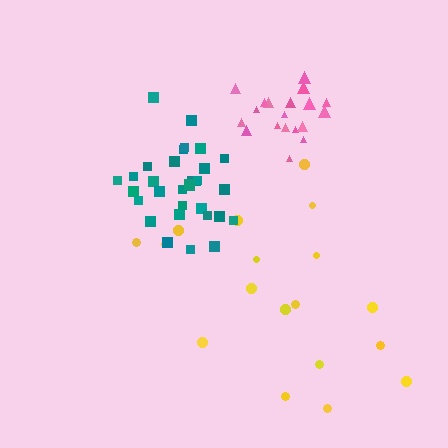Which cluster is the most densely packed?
Teal.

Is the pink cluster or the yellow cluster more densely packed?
Pink.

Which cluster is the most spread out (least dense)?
Yellow.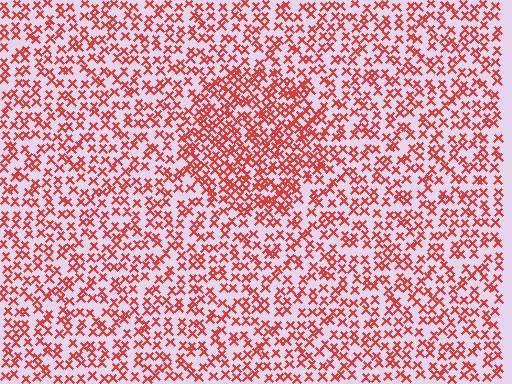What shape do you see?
I see a circle.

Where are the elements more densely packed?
The elements are more densely packed inside the circle boundary.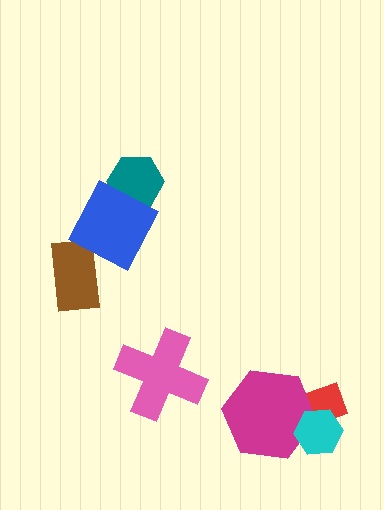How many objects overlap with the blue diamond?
2 objects overlap with the blue diamond.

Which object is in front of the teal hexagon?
The blue diamond is in front of the teal hexagon.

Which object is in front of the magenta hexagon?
The cyan hexagon is in front of the magenta hexagon.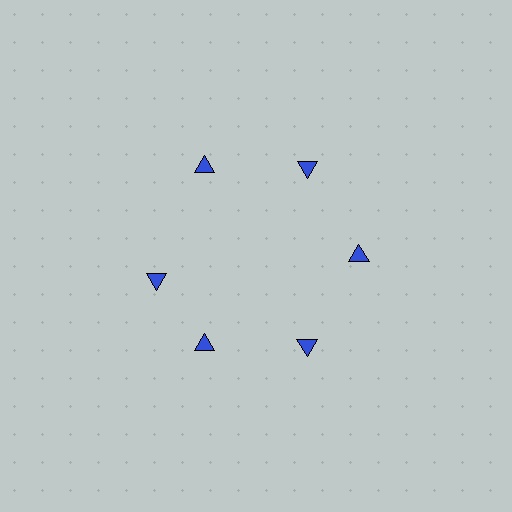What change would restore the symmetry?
The symmetry would be restored by rotating it back into even spacing with its neighbors so that all 6 triangles sit at equal angles and equal distance from the center.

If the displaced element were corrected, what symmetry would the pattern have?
It would have 6-fold rotational symmetry — the pattern would map onto itself every 60 degrees.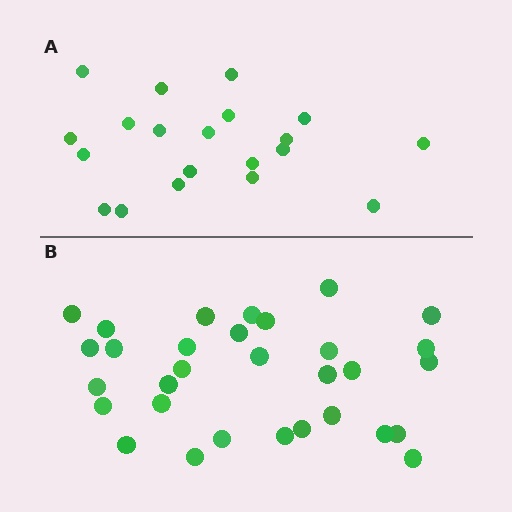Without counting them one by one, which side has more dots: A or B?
Region B (the bottom region) has more dots.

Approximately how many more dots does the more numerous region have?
Region B has roughly 12 or so more dots than region A.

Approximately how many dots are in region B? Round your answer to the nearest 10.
About 30 dots. (The exact count is 31, which rounds to 30.)